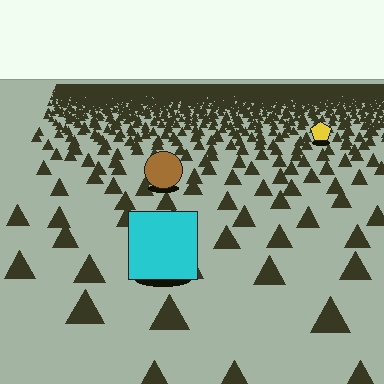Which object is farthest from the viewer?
The yellow pentagon is farthest from the viewer. It appears smaller and the ground texture around it is denser.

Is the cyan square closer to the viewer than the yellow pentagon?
Yes. The cyan square is closer — you can tell from the texture gradient: the ground texture is coarser near it.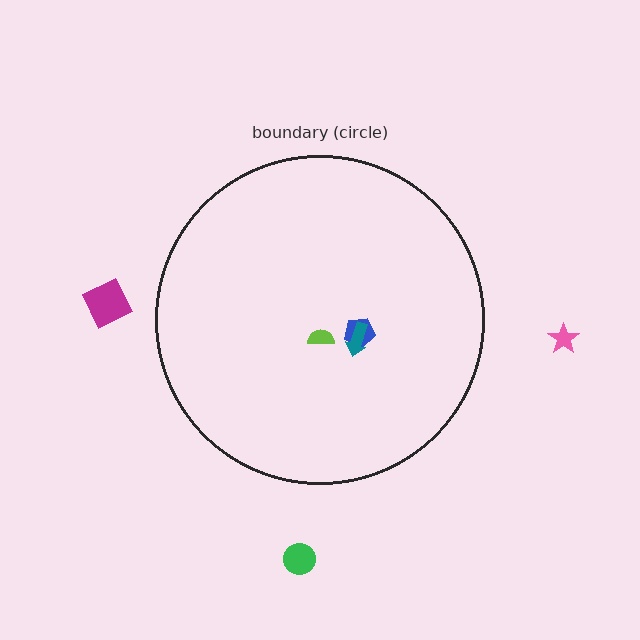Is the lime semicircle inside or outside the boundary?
Inside.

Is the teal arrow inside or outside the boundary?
Inside.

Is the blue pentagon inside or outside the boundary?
Inside.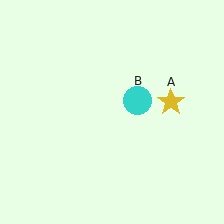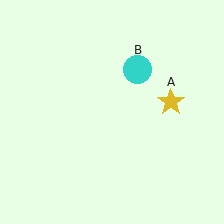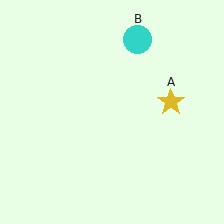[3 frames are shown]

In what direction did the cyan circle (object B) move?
The cyan circle (object B) moved up.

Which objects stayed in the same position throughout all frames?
Yellow star (object A) remained stationary.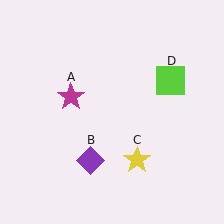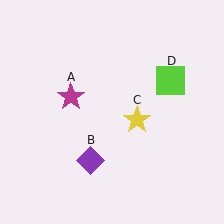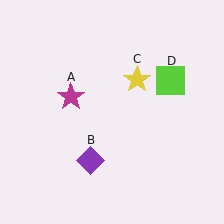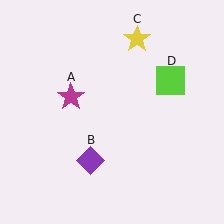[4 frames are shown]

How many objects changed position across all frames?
1 object changed position: yellow star (object C).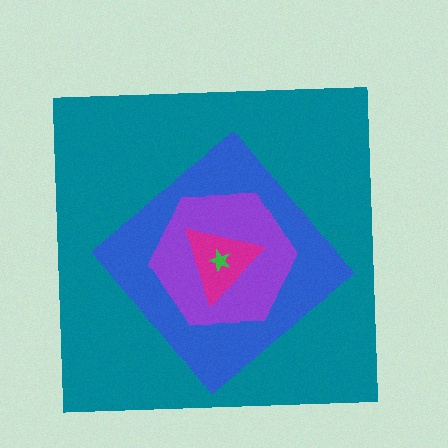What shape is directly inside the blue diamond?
The purple hexagon.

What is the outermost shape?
The teal square.